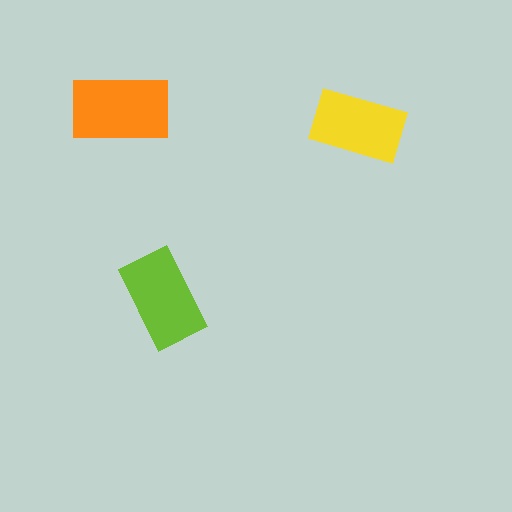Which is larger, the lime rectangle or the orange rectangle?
The orange one.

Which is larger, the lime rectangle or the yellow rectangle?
The lime one.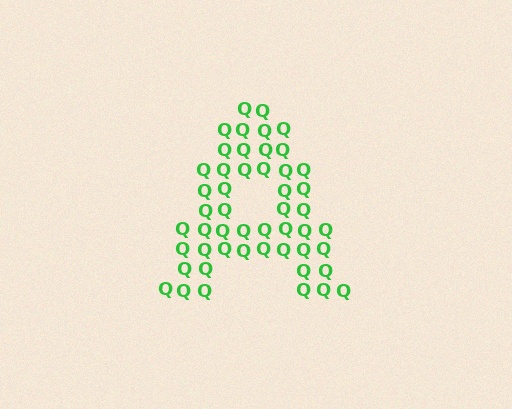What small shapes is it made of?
It is made of small letter Q's.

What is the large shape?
The large shape is the letter A.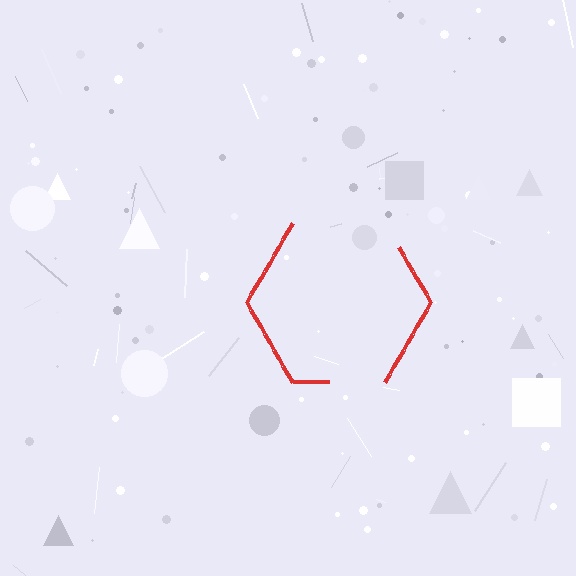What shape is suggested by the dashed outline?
The dashed outline suggests a hexagon.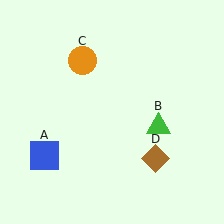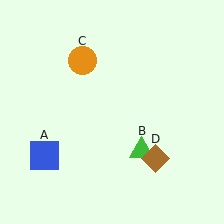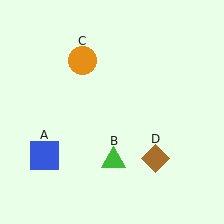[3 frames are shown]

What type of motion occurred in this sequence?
The green triangle (object B) rotated clockwise around the center of the scene.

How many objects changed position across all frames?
1 object changed position: green triangle (object B).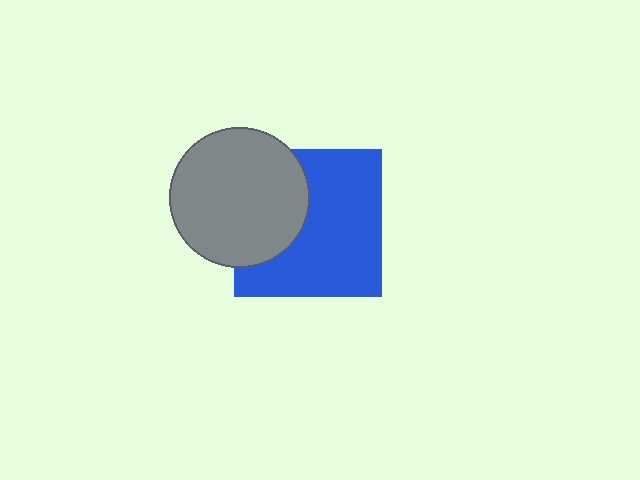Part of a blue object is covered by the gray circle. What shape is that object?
It is a square.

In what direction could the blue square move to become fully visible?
The blue square could move right. That would shift it out from behind the gray circle entirely.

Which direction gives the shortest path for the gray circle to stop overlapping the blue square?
Moving left gives the shortest separation.